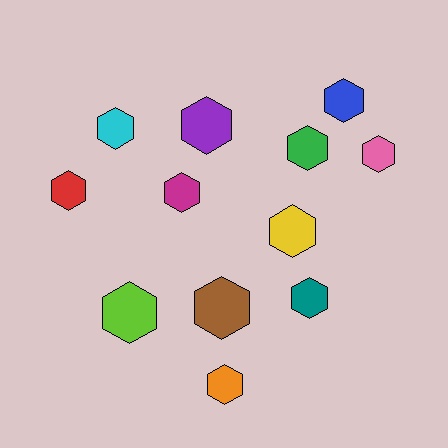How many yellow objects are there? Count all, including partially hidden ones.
There is 1 yellow object.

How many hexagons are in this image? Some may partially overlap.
There are 12 hexagons.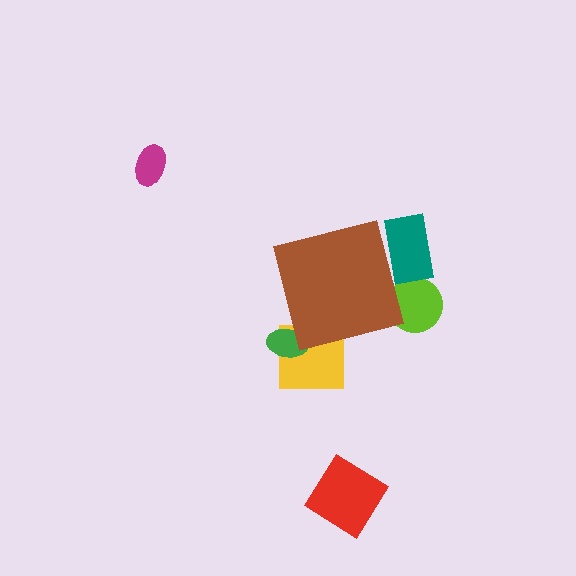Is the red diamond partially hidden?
No, the red diamond is fully visible.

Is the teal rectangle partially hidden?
Yes, the teal rectangle is partially hidden behind the brown square.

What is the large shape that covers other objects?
A brown square.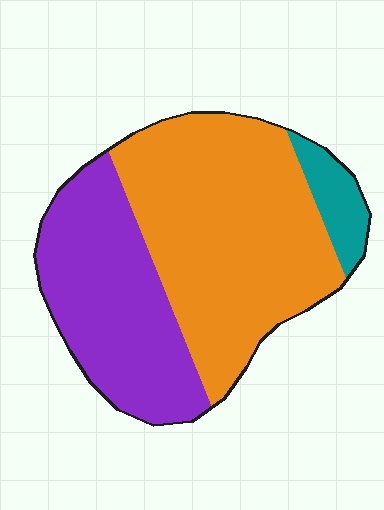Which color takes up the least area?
Teal, at roughly 5%.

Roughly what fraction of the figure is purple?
Purple takes up about three eighths (3/8) of the figure.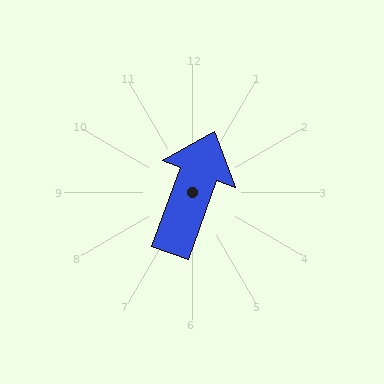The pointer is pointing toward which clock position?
Roughly 1 o'clock.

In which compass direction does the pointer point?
North.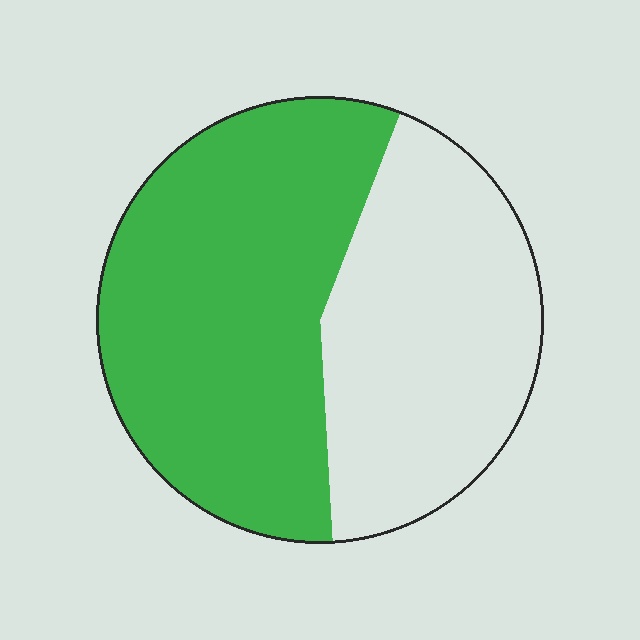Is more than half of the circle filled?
Yes.